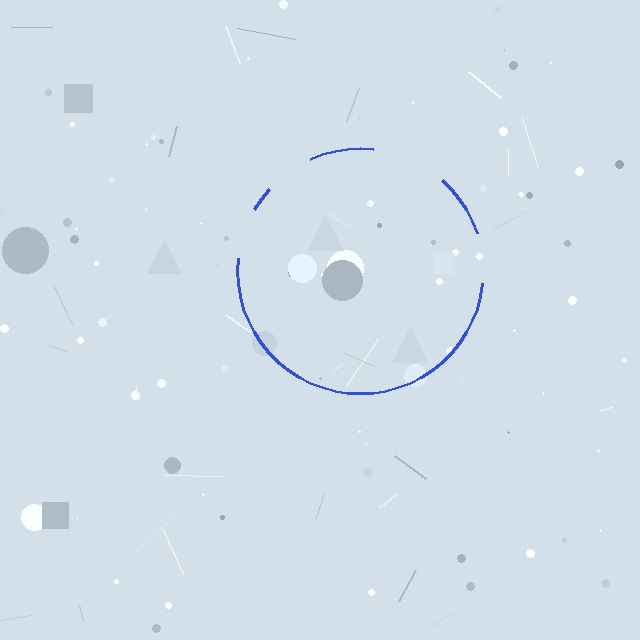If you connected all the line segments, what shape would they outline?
They would outline a circle.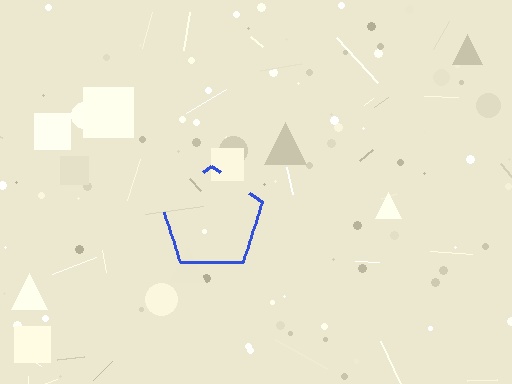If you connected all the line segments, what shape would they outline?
They would outline a pentagon.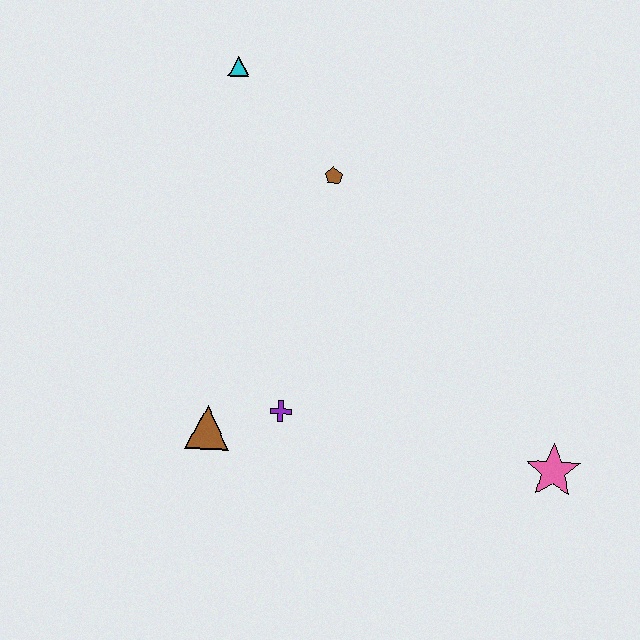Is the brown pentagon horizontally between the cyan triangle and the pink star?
Yes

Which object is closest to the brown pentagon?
The cyan triangle is closest to the brown pentagon.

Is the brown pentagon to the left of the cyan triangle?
No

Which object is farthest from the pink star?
The cyan triangle is farthest from the pink star.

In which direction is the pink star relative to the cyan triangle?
The pink star is below the cyan triangle.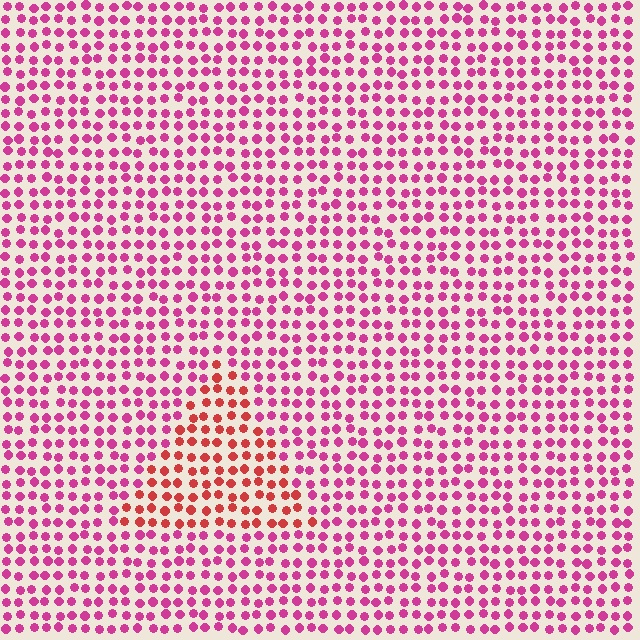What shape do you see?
I see a triangle.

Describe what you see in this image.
The image is filled with small magenta elements in a uniform arrangement. A triangle-shaped region is visible where the elements are tinted to a slightly different hue, forming a subtle color boundary.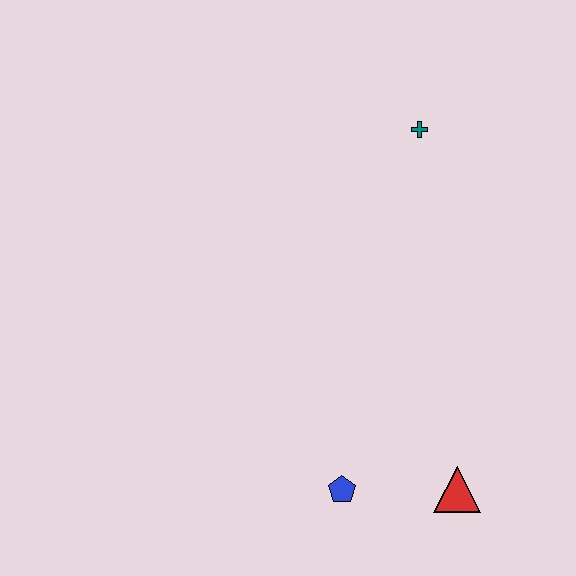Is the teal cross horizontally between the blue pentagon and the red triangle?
Yes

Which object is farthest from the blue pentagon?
The teal cross is farthest from the blue pentagon.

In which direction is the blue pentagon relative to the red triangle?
The blue pentagon is to the left of the red triangle.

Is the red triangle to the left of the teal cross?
No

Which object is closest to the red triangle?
The blue pentagon is closest to the red triangle.